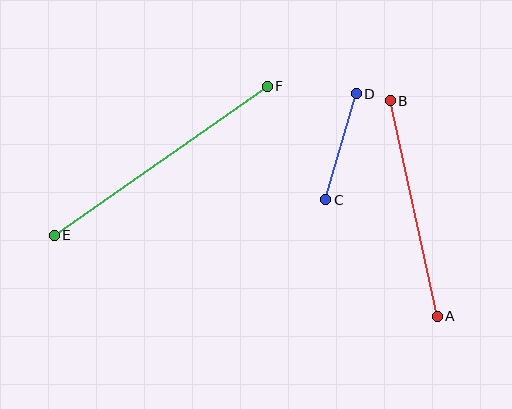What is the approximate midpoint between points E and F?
The midpoint is at approximately (161, 161) pixels.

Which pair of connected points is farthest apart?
Points E and F are farthest apart.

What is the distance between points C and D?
The distance is approximately 110 pixels.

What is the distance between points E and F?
The distance is approximately 260 pixels.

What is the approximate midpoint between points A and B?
The midpoint is at approximately (414, 209) pixels.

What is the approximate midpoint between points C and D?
The midpoint is at approximately (341, 147) pixels.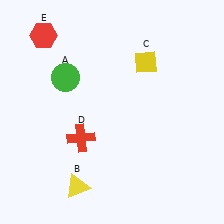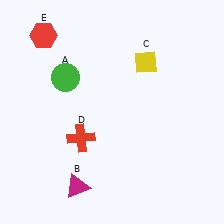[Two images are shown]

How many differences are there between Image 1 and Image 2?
There is 1 difference between the two images.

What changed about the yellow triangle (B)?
In Image 1, B is yellow. In Image 2, it changed to magenta.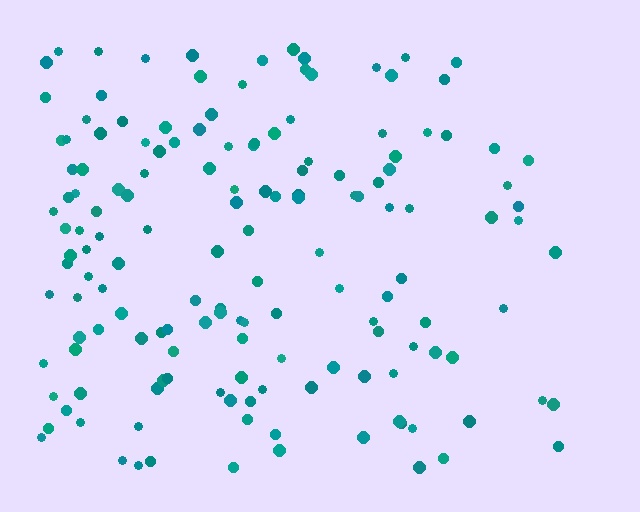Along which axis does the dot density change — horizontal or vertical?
Horizontal.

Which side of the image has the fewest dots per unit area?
The right.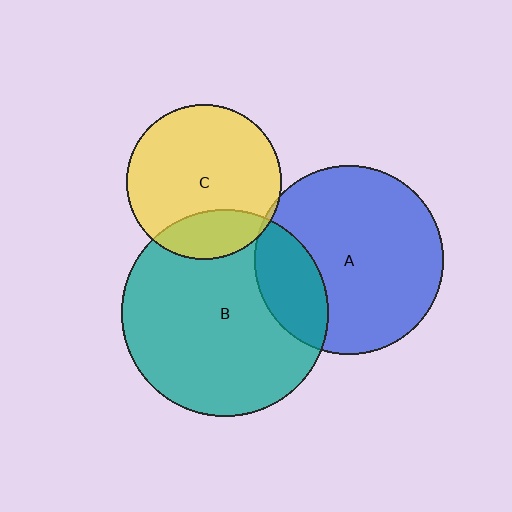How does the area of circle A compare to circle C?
Approximately 1.5 times.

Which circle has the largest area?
Circle B (teal).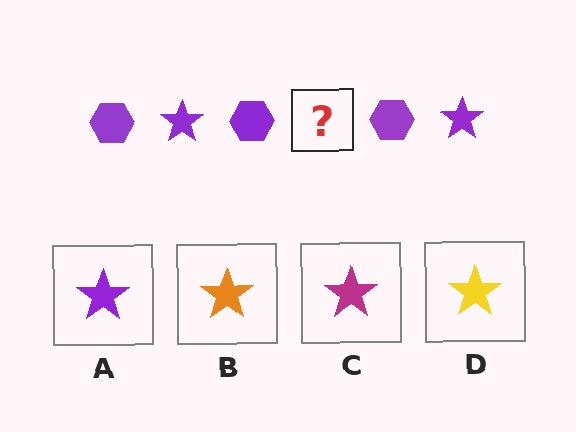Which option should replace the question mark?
Option A.